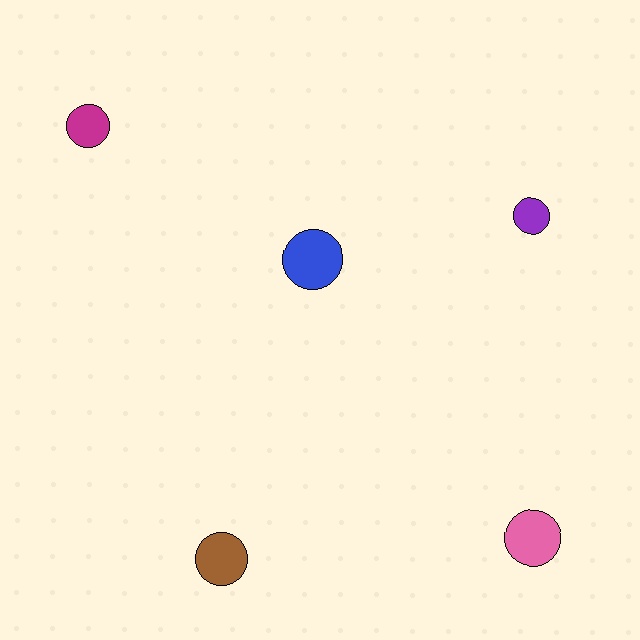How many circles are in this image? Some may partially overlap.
There are 5 circles.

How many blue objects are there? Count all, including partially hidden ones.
There is 1 blue object.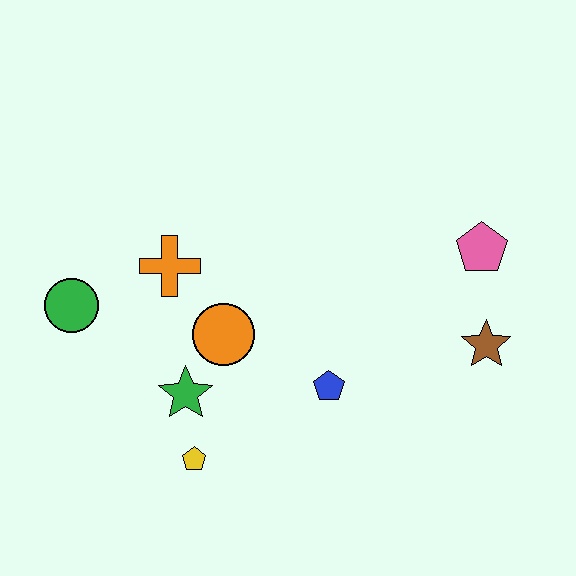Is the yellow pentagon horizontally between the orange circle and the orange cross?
Yes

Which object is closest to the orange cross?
The orange circle is closest to the orange cross.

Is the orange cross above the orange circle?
Yes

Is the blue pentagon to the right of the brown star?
No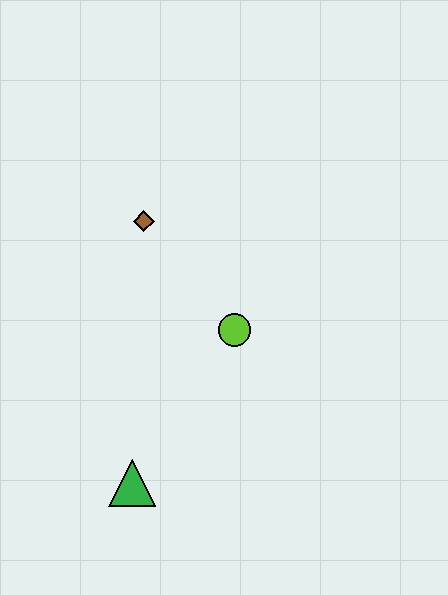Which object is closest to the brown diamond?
The lime circle is closest to the brown diamond.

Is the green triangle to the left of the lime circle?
Yes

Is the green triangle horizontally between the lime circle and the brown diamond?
No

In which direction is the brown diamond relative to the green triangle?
The brown diamond is above the green triangle.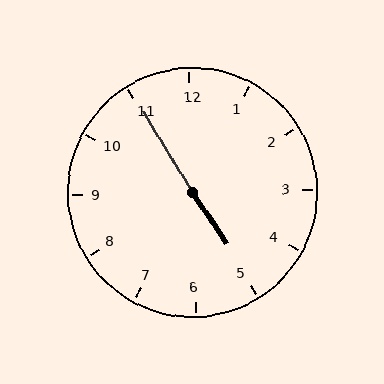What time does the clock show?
4:55.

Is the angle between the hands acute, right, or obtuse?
It is obtuse.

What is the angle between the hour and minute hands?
Approximately 178 degrees.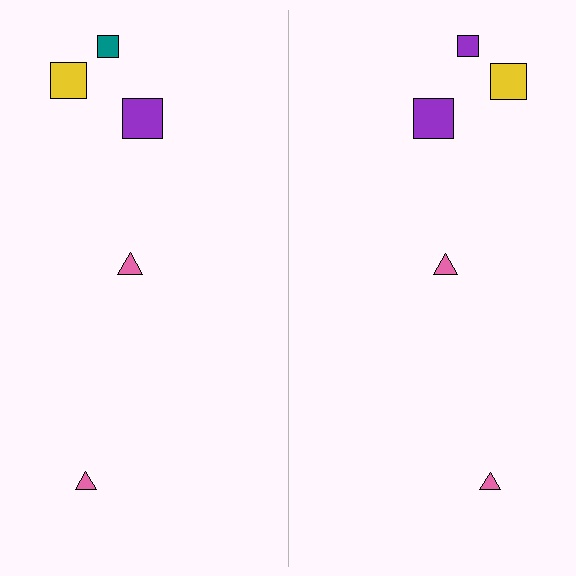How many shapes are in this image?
There are 10 shapes in this image.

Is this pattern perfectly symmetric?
No, the pattern is not perfectly symmetric. The purple square on the right side breaks the symmetry — its mirror counterpart is teal.